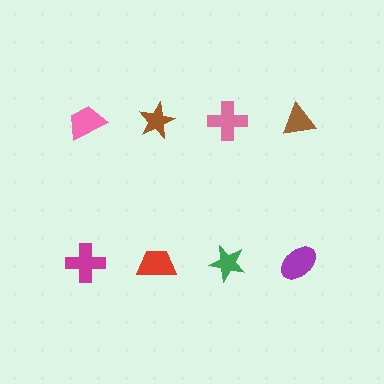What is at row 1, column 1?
A pink trapezoid.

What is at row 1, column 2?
A brown star.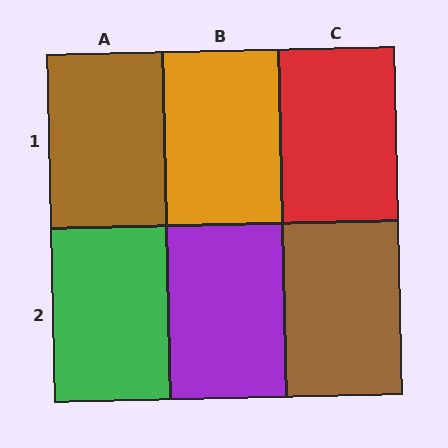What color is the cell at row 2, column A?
Green.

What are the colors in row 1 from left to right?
Brown, orange, red.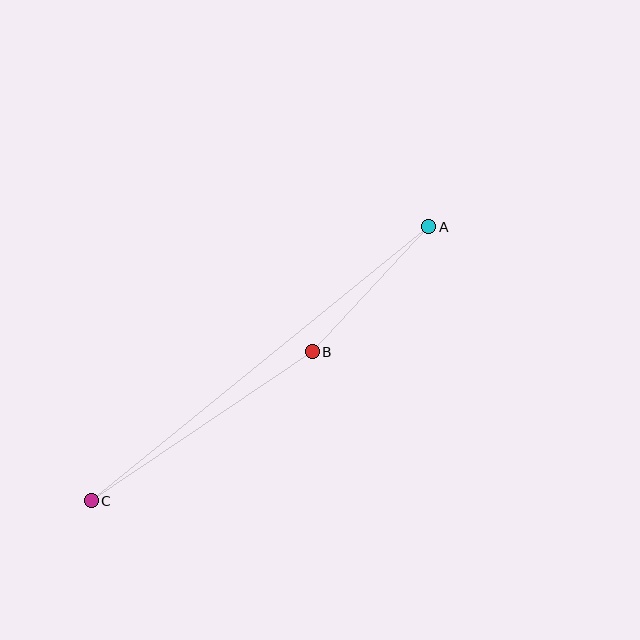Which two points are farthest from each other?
Points A and C are farthest from each other.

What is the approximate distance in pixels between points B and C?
The distance between B and C is approximately 266 pixels.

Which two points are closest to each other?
Points A and B are closest to each other.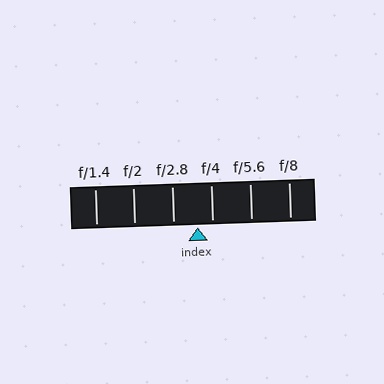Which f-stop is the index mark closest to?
The index mark is closest to f/4.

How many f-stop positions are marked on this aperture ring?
There are 6 f-stop positions marked.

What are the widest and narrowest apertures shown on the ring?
The widest aperture shown is f/1.4 and the narrowest is f/8.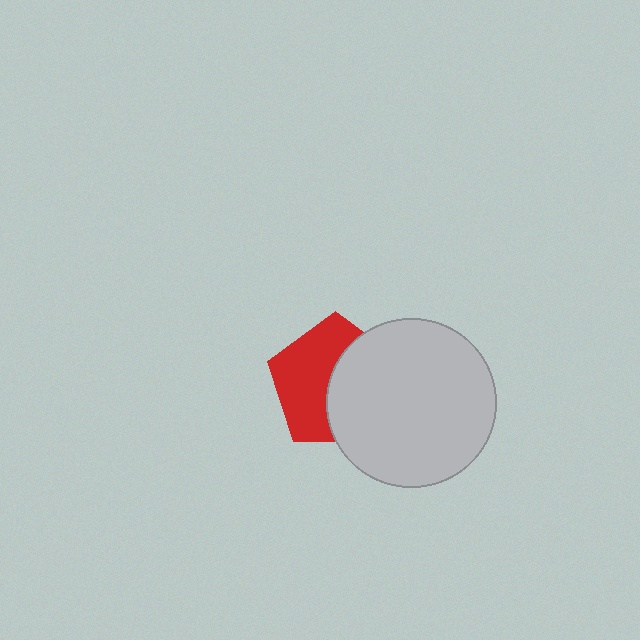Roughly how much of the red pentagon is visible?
About half of it is visible (roughly 51%).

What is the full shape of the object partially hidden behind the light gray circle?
The partially hidden object is a red pentagon.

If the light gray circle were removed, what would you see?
You would see the complete red pentagon.